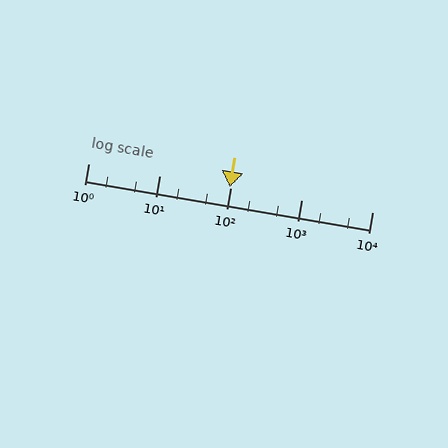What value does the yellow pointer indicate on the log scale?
The pointer indicates approximately 98.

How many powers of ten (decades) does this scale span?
The scale spans 4 decades, from 1 to 10000.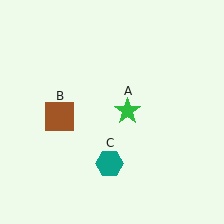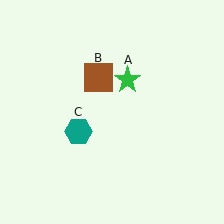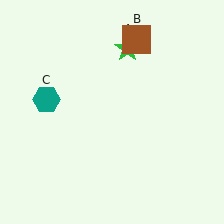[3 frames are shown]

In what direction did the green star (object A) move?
The green star (object A) moved up.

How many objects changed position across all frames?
3 objects changed position: green star (object A), brown square (object B), teal hexagon (object C).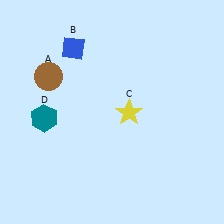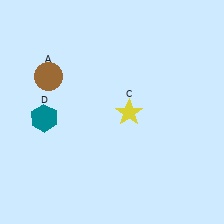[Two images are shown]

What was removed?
The blue diamond (B) was removed in Image 2.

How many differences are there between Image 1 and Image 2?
There is 1 difference between the two images.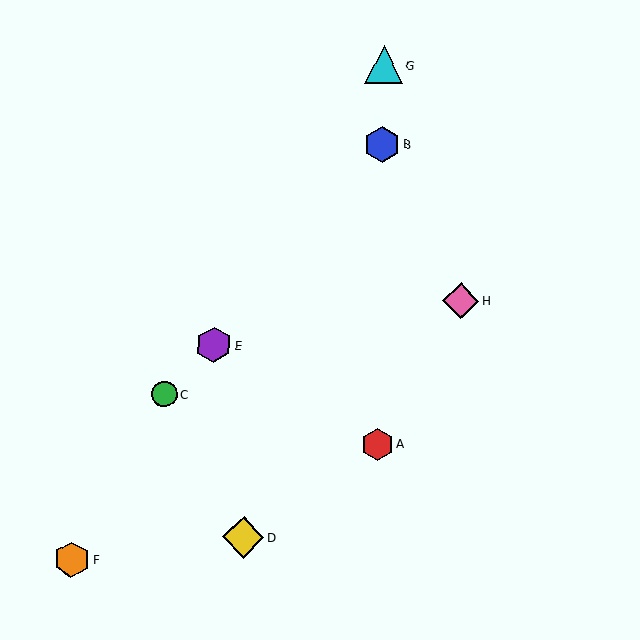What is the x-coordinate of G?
Object G is at x≈384.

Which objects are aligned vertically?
Objects A, B, G are aligned vertically.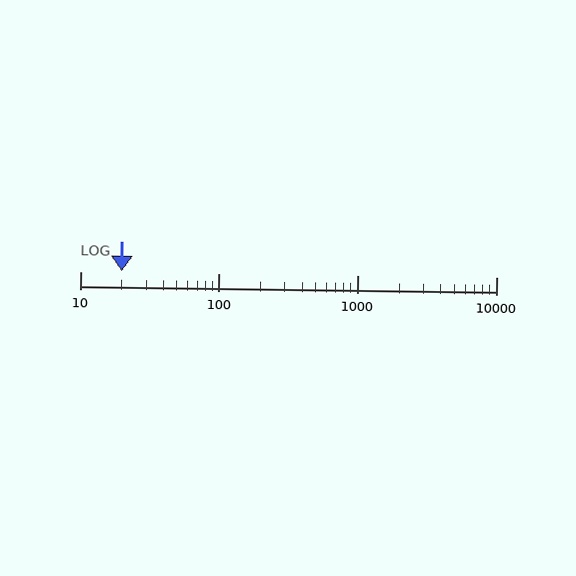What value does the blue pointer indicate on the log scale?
The pointer indicates approximately 20.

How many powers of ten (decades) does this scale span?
The scale spans 3 decades, from 10 to 10000.